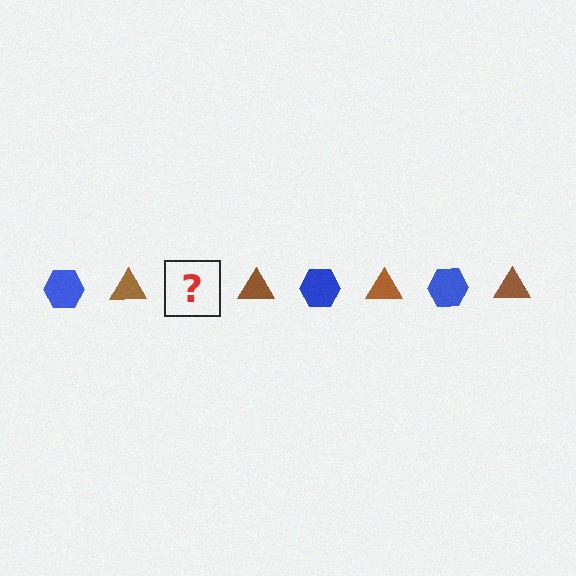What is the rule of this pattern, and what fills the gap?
The rule is that the pattern alternates between blue hexagon and brown triangle. The gap should be filled with a blue hexagon.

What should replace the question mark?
The question mark should be replaced with a blue hexagon.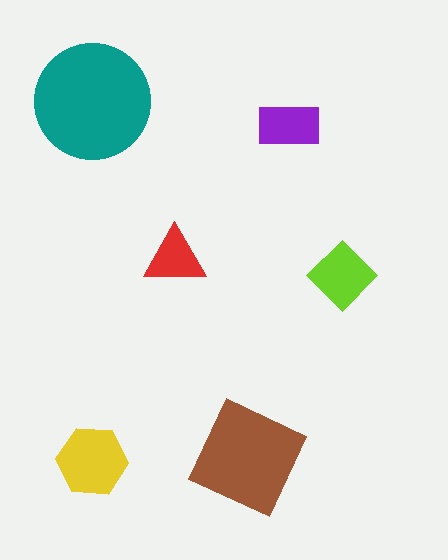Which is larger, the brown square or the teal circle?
The teal circle.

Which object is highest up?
The teal circle is topmost.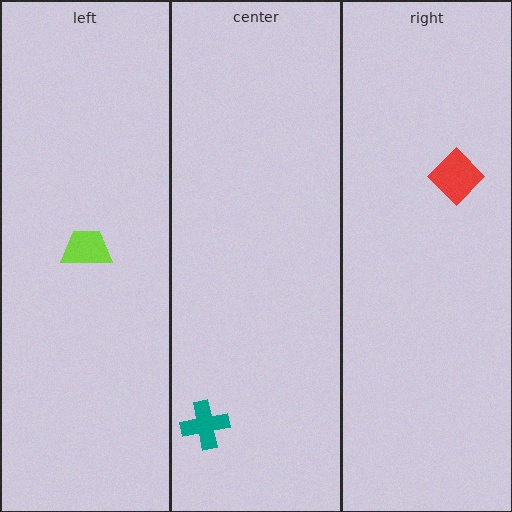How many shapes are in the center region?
1.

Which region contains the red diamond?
The right region.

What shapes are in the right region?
The red diamond.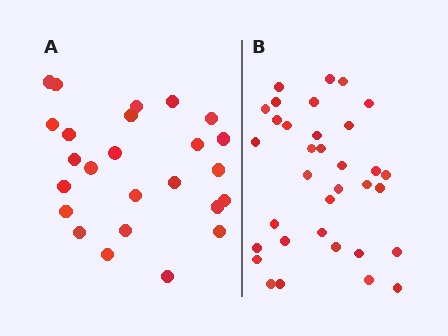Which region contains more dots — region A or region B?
Region B (the right region) has more dots.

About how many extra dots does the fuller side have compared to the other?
Region B has roughly 8 or so more dots than region A.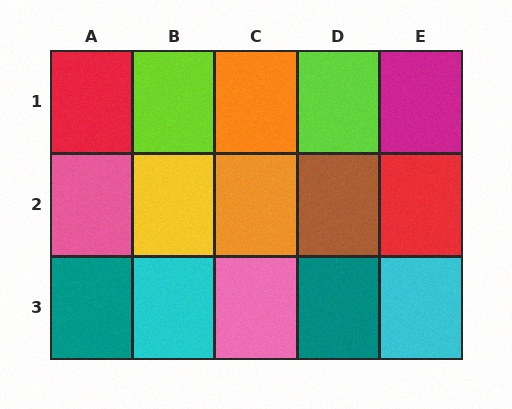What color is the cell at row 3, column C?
Pink.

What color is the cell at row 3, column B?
Cyan.